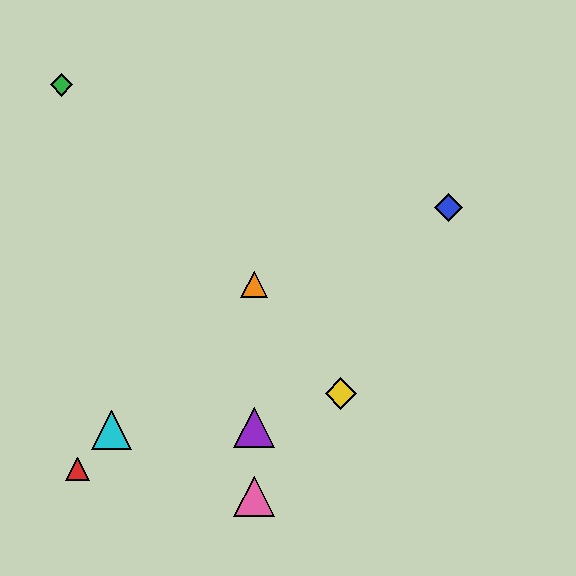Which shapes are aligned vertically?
The purple triangle, the orange triangle, the pink triangle are aligned vertically.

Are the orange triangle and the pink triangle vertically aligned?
Yes, both are at x≈254.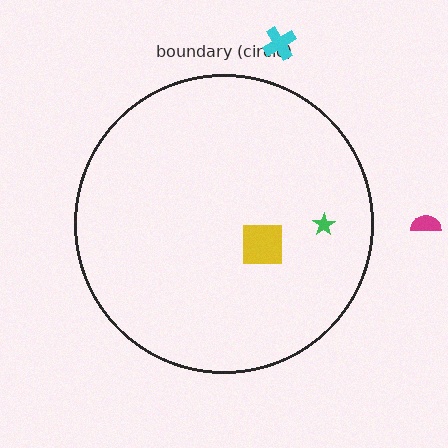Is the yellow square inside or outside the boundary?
Inside.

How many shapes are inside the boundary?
2 inside, 2 outside.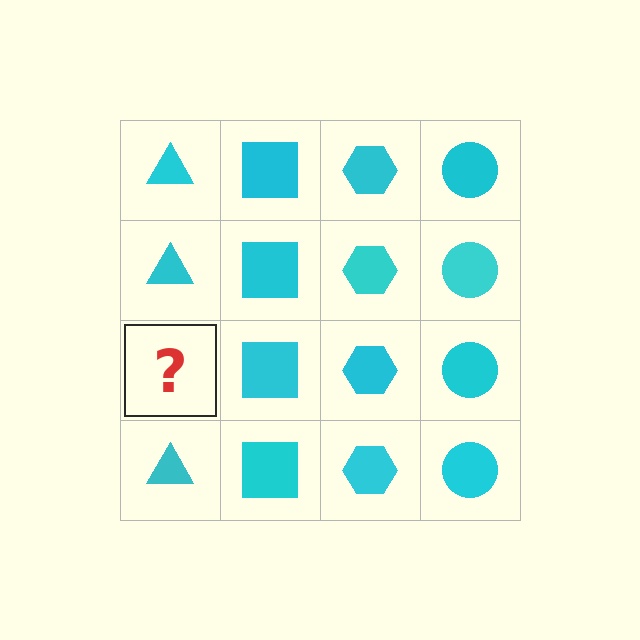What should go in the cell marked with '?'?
The missing cell should contain a cyan triangle.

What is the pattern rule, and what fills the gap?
The rule is that each column has a consistent shape. The gap should be filled with a cyan triangle.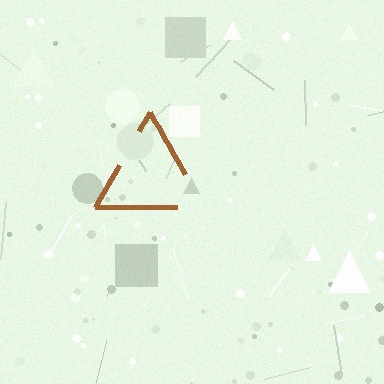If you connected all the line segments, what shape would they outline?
They would outline a triangle.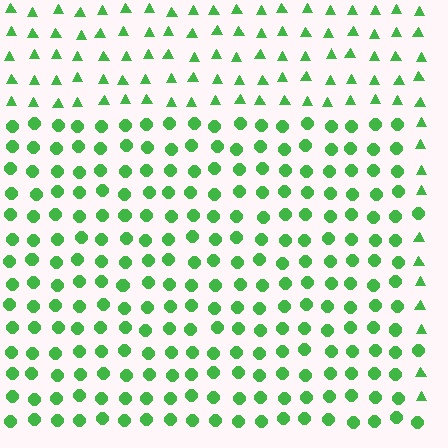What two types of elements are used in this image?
The image uses circles inside the rectangle region and triangles outside it.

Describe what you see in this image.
The image is filled with small green elements arranged in a uniform grid. A rectangle-shaped region contains circles, while the surrounding area contains triangles. The boundary is defined purely by the change in element shape.